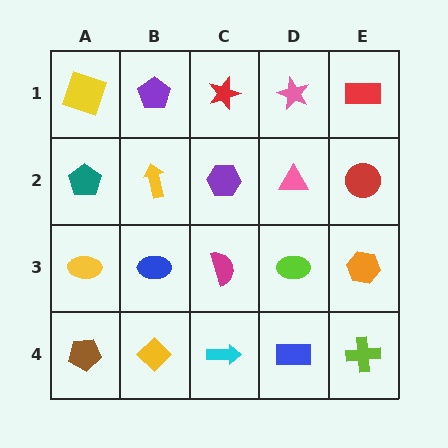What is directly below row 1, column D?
A pink triangle.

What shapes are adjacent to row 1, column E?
A red circle (row 2, column E), a pink star (row 1, column D).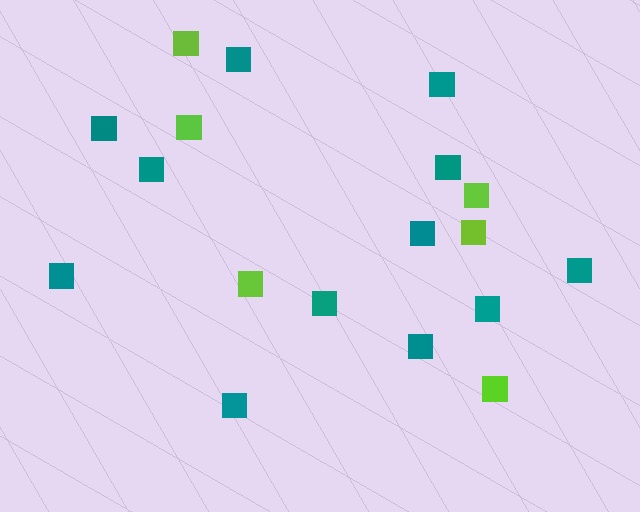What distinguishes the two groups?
There are 2 groups: one group of lime squares (6) and one group of teal squares (12).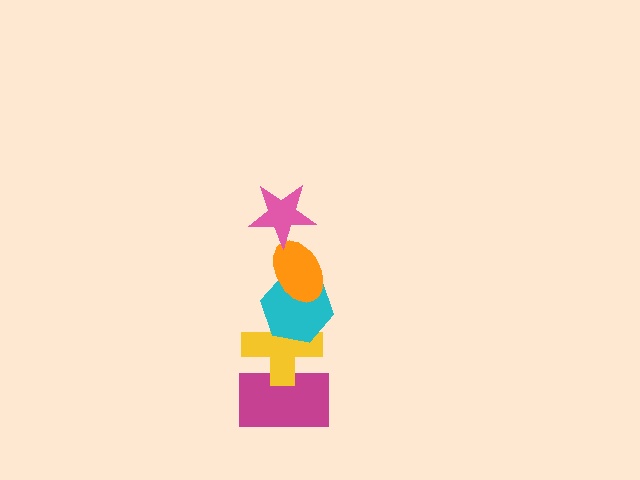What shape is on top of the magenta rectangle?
The yellow cross is on top of the magenta rectangle.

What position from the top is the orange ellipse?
The orange ellipse is 2nd from the top.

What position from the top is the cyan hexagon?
The cyan hexagon is 3rd from the top.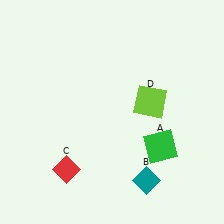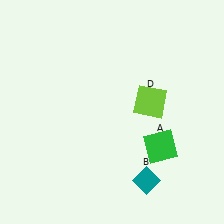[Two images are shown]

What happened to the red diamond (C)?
The red diamond (C) was removed in Image 2. It was in the bottom-left area of Image 1.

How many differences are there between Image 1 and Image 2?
There is 1 difference between the two images.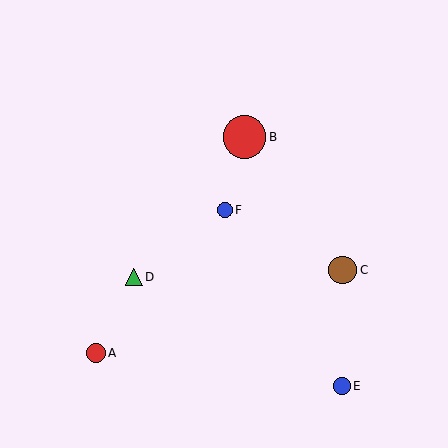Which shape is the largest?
The red circle (labeled B) is the largest.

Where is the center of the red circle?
The center of the red circle is at (96, 353).